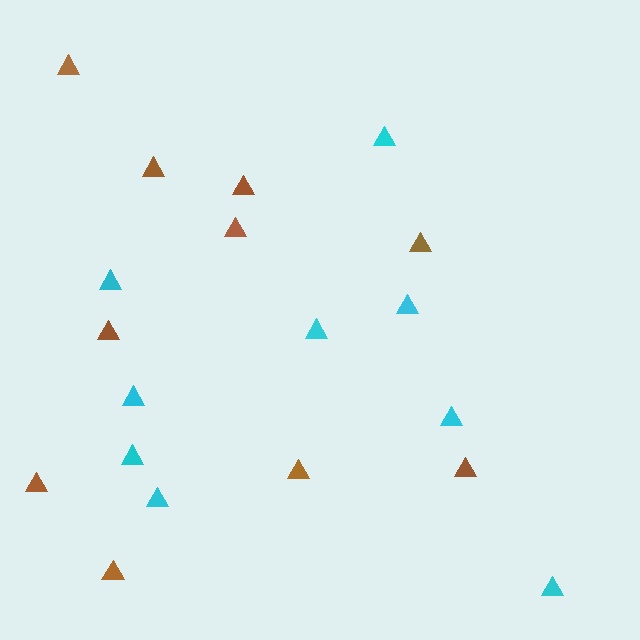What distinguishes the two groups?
There are 2 groups: one group of cyan triangles (9) and one group of brown triangles (10).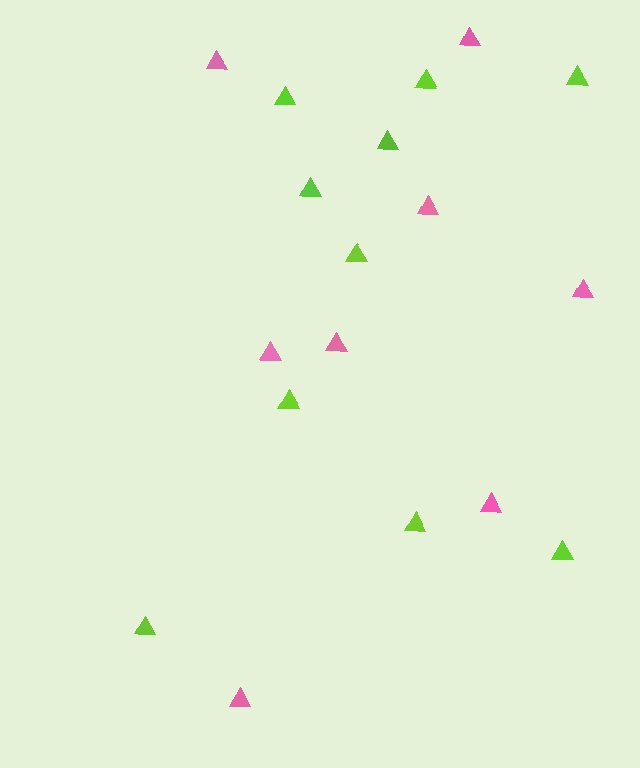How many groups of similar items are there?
There are 2 groups: one group of pink triangles (8) and one group of lime triangles (10).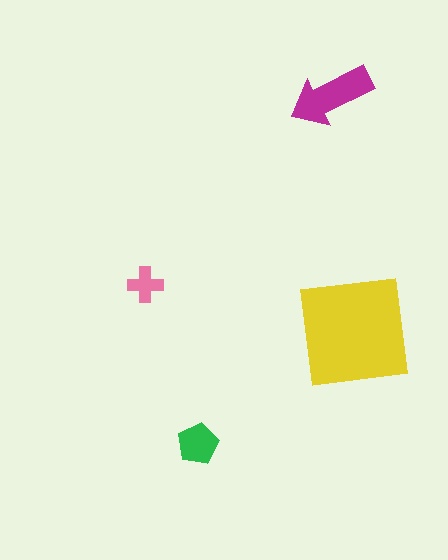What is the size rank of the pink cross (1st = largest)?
4th.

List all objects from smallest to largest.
The pink cross, the green pentagon, the magenta arrow, the yellow square.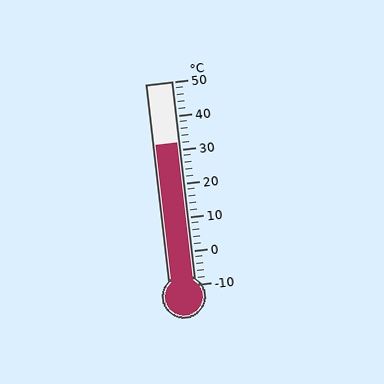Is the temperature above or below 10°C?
The temperature is above 10°C.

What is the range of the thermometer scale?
The thermometer scale ranges from -10°C to 50°C.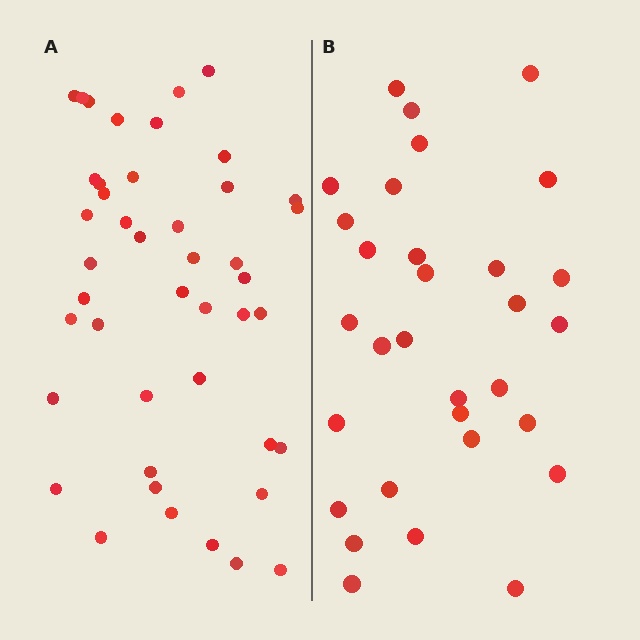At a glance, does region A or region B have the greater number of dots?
Region A (the left region) has more dots.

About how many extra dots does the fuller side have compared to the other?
Region A has approximately 15 more dots than region B.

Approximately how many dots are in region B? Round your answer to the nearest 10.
About 30 dots. (The exact count is 31, which rounds to 30.)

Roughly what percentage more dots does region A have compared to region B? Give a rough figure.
About 40% more.